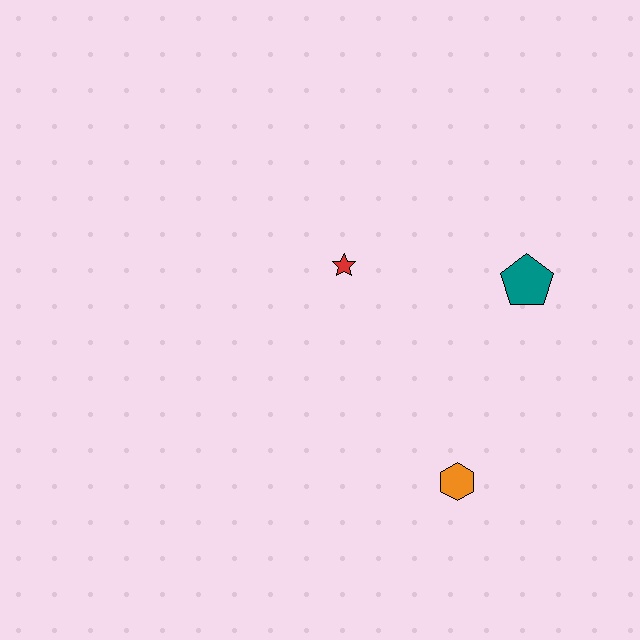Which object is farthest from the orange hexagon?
The red star is farthest from the orange hexagon.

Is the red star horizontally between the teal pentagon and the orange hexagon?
No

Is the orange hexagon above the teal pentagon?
No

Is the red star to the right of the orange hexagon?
No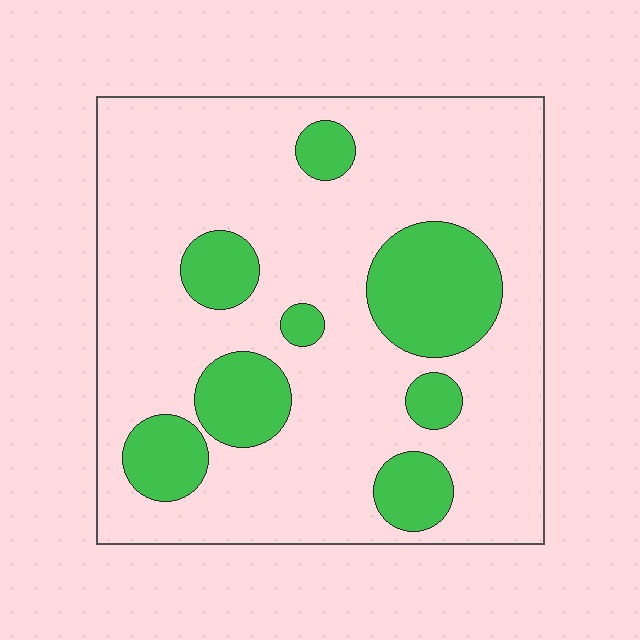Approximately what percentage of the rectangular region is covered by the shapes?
Approximately 25%.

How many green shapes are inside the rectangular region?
8.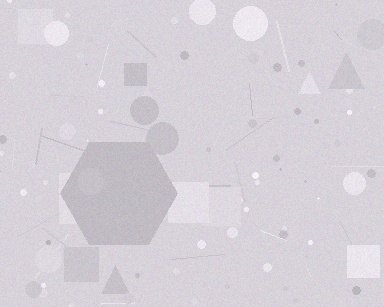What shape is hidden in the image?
A hexagon is hidden in the image.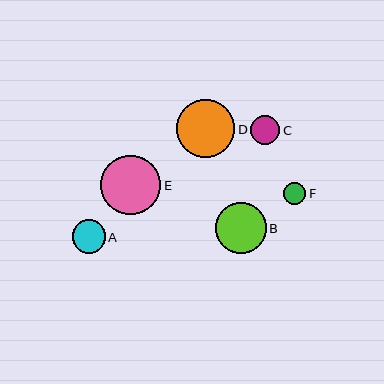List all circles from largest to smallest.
From largest to smallest: E, D, B, A, C, F.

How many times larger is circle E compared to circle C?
Circle E is approximately 2.1 times the size of circle C.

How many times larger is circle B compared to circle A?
Circle B is approximately 1.5 times the size of circle A.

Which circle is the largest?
Circle E is the largest with a size of approximately 60 pixels.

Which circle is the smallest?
Circle F is the smallest with a size of approximately 22 pixels.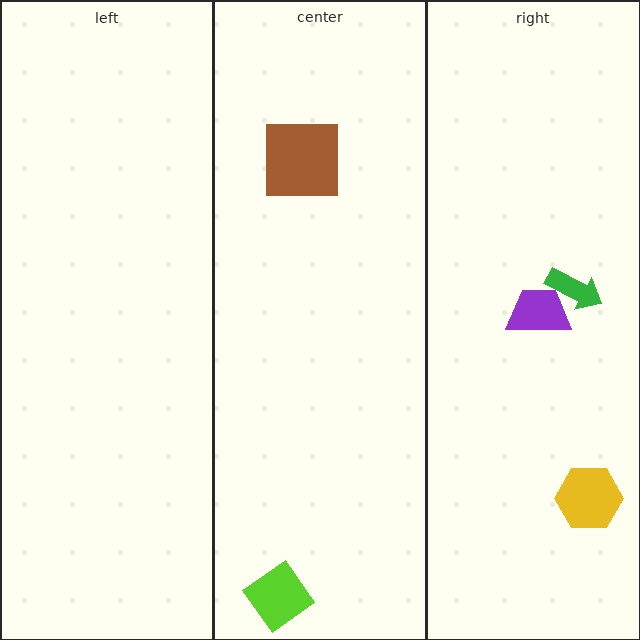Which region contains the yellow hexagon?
The right region.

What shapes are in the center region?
The brown square, the lime diamond.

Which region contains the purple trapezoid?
The right region.